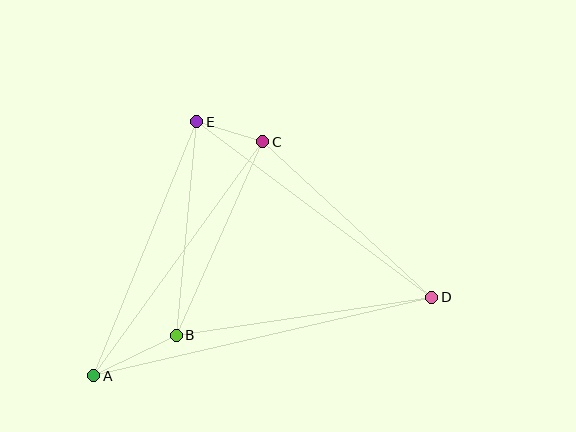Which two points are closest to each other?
Points C and E are closest to each other.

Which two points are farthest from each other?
Points A and D are farthest from each other.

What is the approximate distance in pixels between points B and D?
The distance between B and D is approximately 258 pixels.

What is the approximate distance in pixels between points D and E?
The distance between D and E is approximately 294 pixels.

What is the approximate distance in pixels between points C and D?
The distance between C and D is approximately 230 pixels.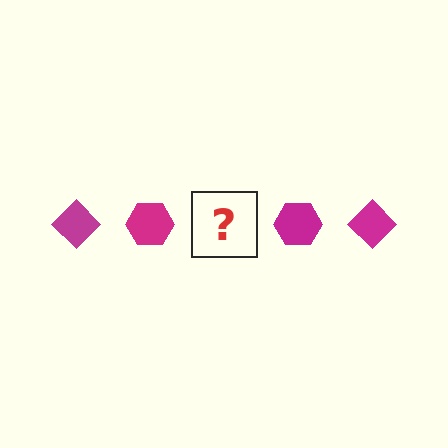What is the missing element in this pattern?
The missing element is a magenta diamond.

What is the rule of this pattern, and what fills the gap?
The rule is that the pattern cycles through diamond, hexagon shapes in magenta. The gap should be filled with a magenta diamond.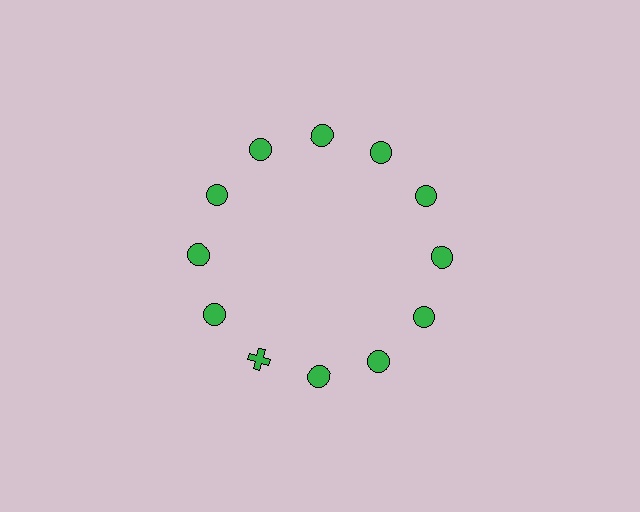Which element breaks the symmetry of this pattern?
The green cross at roughly the 7 o'clock position breaks the symmetry. All other shapes are green circles.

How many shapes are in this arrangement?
There are 12 shapes arranged in a ring pattern.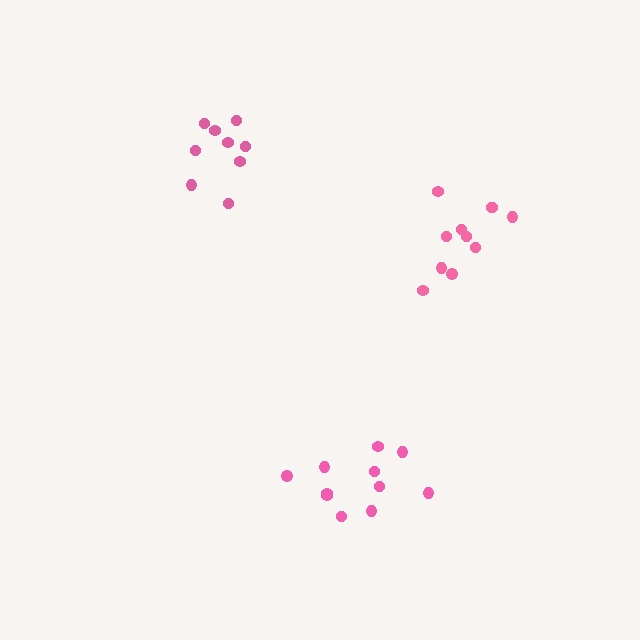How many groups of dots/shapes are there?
There are 3 groups.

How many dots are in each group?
Group 1: 9 dots, Group 2: 11 dots, Group 3: 11 dots (31 total).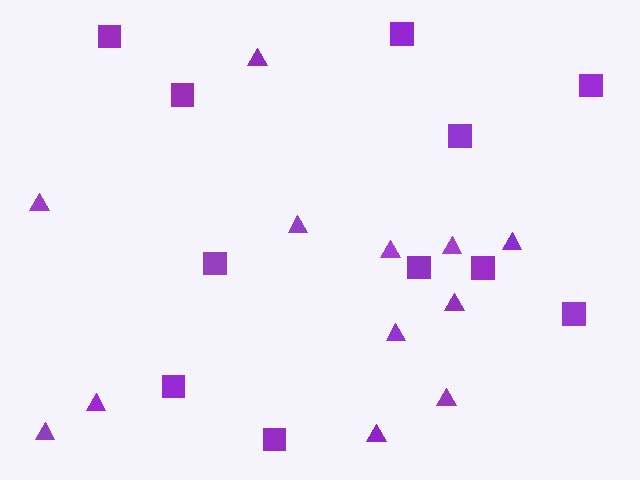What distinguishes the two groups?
There are 2 groups: one group of squares (11) and one group of triangles (12).